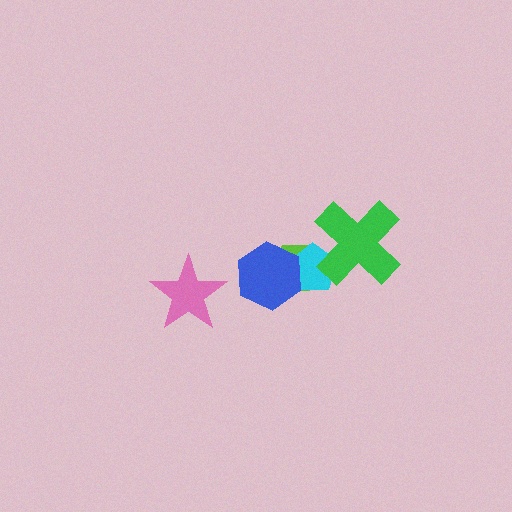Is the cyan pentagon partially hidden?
Yes, it is partially covered by another shape.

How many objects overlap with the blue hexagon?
2 objects overlap with the blue hexagon.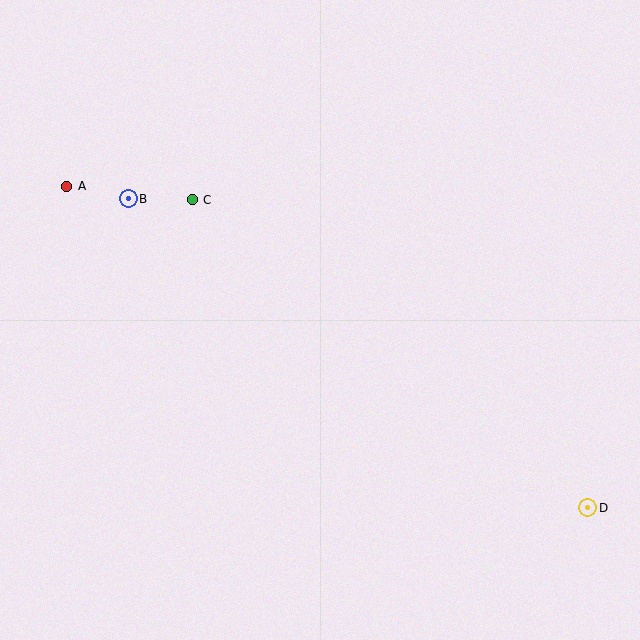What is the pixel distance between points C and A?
The distance between C and A is 126 pixels.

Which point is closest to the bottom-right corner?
Point D is closest to the bottom-right corner.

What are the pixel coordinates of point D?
Point D is at (588, 508).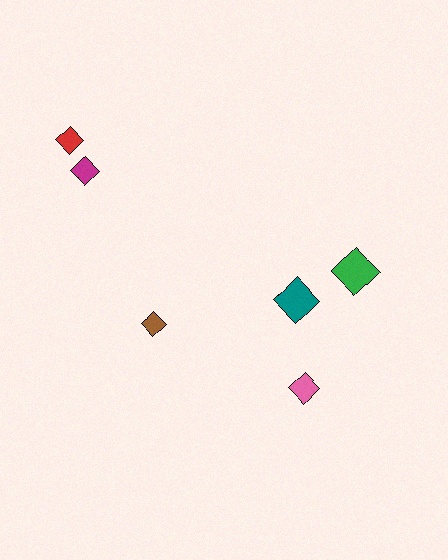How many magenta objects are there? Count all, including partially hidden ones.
There is 1 magenta object.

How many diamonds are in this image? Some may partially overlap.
There are 6 diamonds.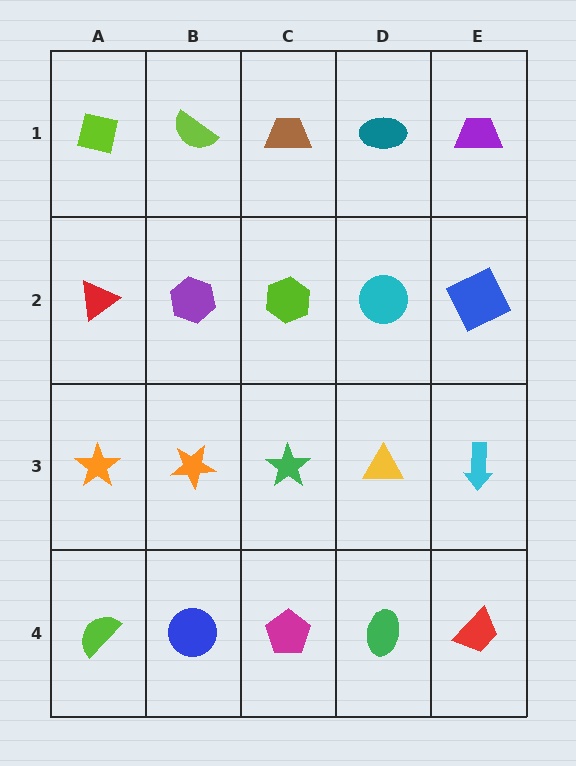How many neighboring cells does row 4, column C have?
3.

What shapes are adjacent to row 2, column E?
A purple trapezoid (row 1, column E), a cyan arrow (row 3, column E), a cyan circle (row 2, column D).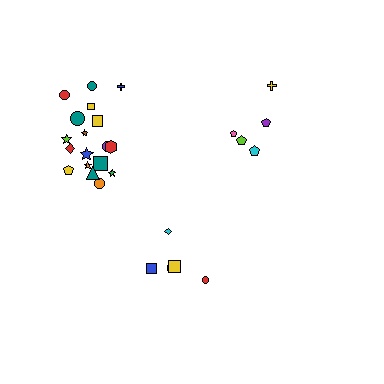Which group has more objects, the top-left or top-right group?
The top-left group.